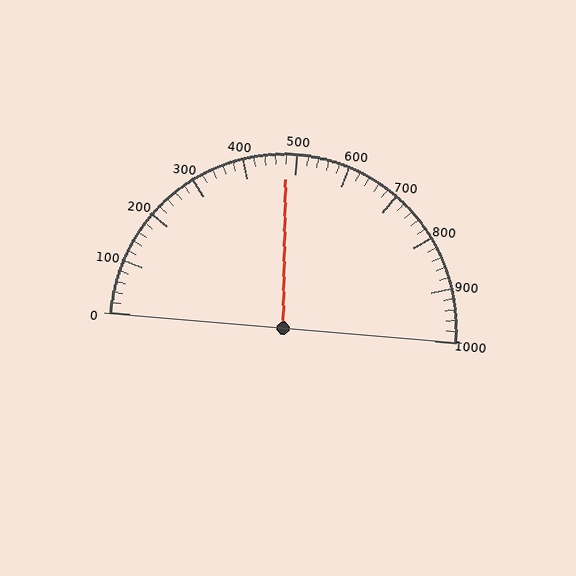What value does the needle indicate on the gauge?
The needle indicates approximately 480.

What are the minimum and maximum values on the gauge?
The gauge ranges from 0 to 1000.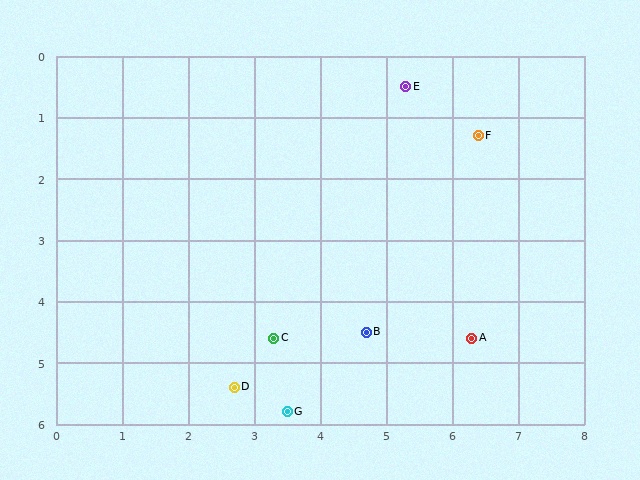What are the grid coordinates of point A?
Point A is at approximately (6.3, 4.6).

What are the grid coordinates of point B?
Point B is at approximately (4.7, 4.5).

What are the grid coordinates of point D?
Point D is at approximately (2.7, 5.4).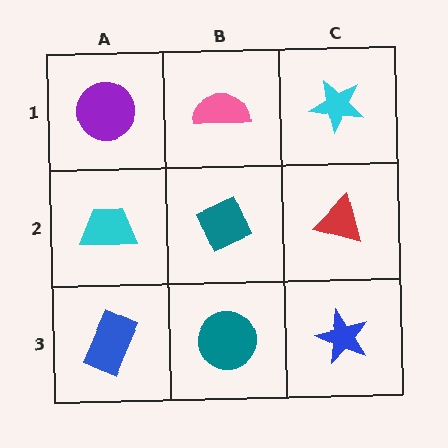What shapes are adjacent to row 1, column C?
A red triangle (row 2, column C), a pink semicircle (row 1, column B).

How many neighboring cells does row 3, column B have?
3.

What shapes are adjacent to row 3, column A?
A cyan trapezoid (row 2, column A), a teal circle (row 3, column B).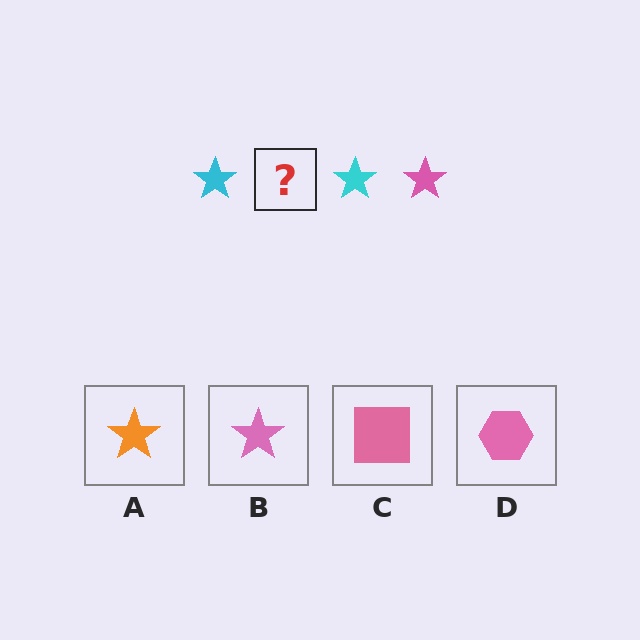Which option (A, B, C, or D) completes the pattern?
B.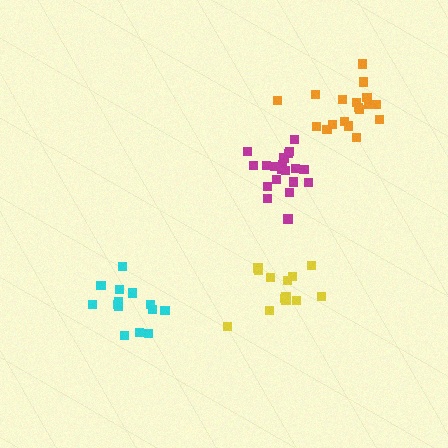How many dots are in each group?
Group 1: 20 dots, Group 2: 14 dots, Group 3: 14 dots, Group 4: 18 dots (66 total).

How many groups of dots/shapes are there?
There are 4 groups.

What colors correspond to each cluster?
The clusters are colored: magenta, cyan, yellow, orange.